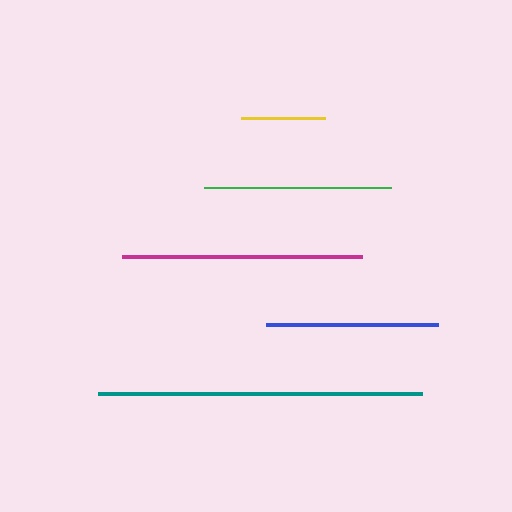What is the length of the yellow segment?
The yellow segment is approximately 84 pixels long.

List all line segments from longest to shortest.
From longest to shortest: teal, magenta, green, blue, yellow.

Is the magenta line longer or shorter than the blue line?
The magenta line is longer than the blue line.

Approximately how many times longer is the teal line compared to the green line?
The teal line is approximately 1.7 times the length of the green line.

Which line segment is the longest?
The teal line is the longest at approximately 324 pixels.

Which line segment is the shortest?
The yellow line is the shortest at approximately 84 pixels.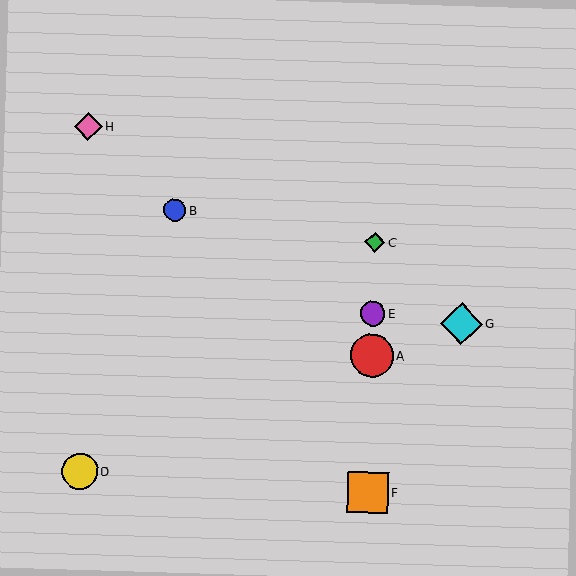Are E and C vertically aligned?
Yes, both are at x≈373.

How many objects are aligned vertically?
4 objects (A, C, E, F) are aligned vertically.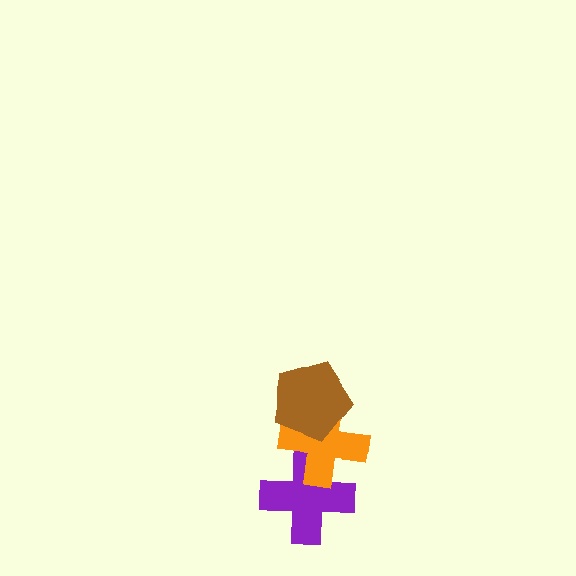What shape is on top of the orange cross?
The brown pentagon is on top of the orange cross.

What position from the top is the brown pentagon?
The brown pentagon is 1st from the top.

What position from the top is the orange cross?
The orange cross is 2nd from the top.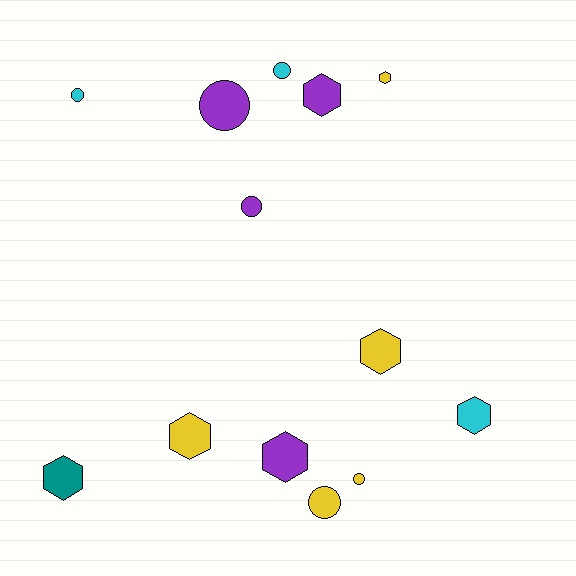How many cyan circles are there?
There are 2 cyan circles.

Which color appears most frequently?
Yellow, with 5 objects.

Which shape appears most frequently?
Hexagon, with 7 objects.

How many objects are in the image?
There are 13 objects.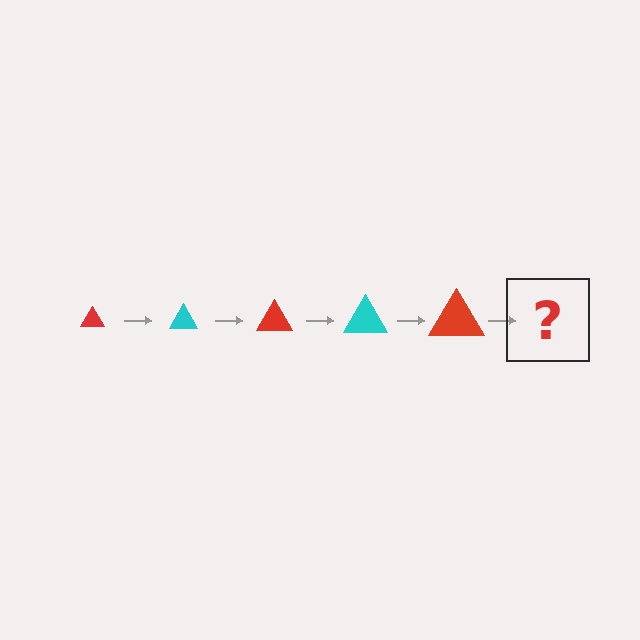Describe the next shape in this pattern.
It should be a cyan triangle, larger than the previous one.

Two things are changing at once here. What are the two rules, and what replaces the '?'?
The two rules are that the triangle grows larger each step and the color cycles through red and cyan. The '?' should be a cyan triangle, larger than the previous one.